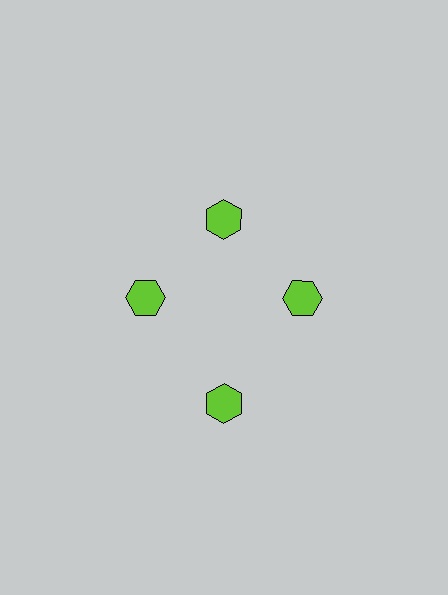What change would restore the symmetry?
The symmetry would be restored by moving it inward, back onto the ring so that all 4 hexagons sit at equal angles and equal distance from the center.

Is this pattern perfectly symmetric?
No. The 4 lime hexagons are arranged in a ring, but one element near the 6 o'clock position is pushed outward from the center, breaking the 4-fold rotational symmetry.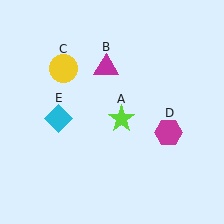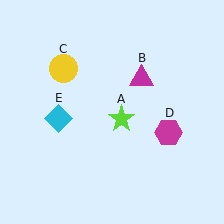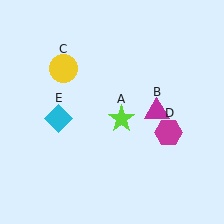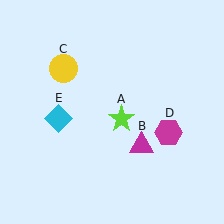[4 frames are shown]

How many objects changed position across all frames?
1 object changed position: magenta triangle (object B).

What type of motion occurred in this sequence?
The magenta triangle (object B) rotated clockwise around the center of the scene.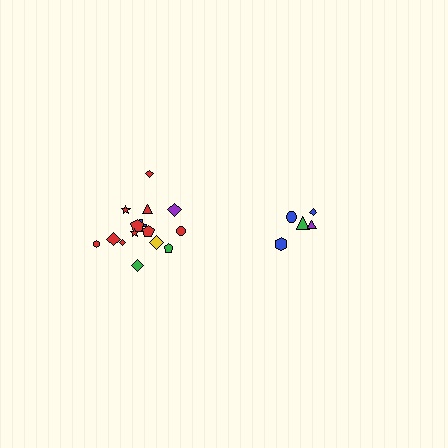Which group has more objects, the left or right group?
The left group.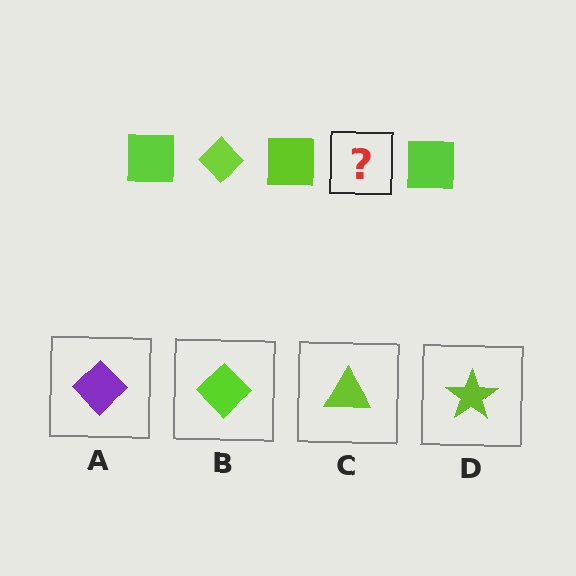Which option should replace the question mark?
Option B.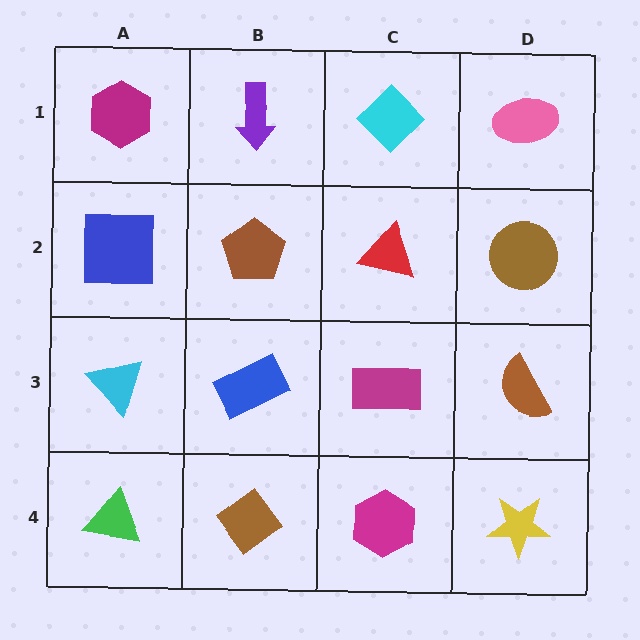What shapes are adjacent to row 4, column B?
A blue rectangle (row 3, column B), a green triangle (row 4, column A), a magenta hexagon (row 4, column C).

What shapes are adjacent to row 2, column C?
A cyan diamond (row 1, column C), a magenta rectangle (row 3, column C), a brown pentagon (row 2, column B), a brown circle (row 2, column D).